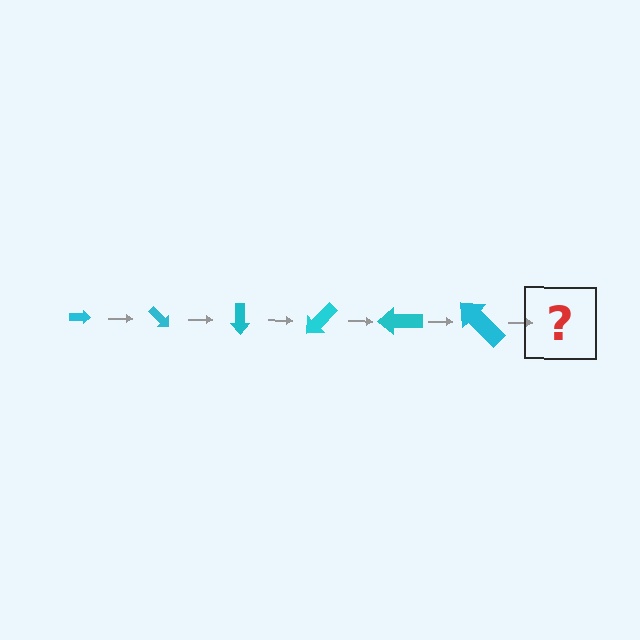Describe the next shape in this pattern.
It should be an arrow, larger than the previous one and rotated 270 degrees from the start.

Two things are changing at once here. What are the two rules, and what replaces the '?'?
The two rules are that the arrow grows larger each step and it rotates 45 degrees each step. The '?' should be an arrow, larger than the previous one and rotated 270 degrees from the start.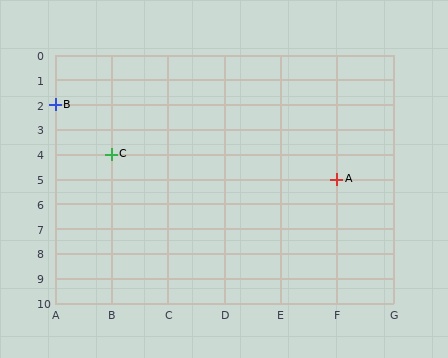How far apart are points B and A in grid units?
Points B and A are 5 columns and 3 rows apart (about 5.8 grid units diagonally).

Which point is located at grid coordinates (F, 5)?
Point A is at (F, 5).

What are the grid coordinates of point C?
Point C is at grid coordinates (B, 4).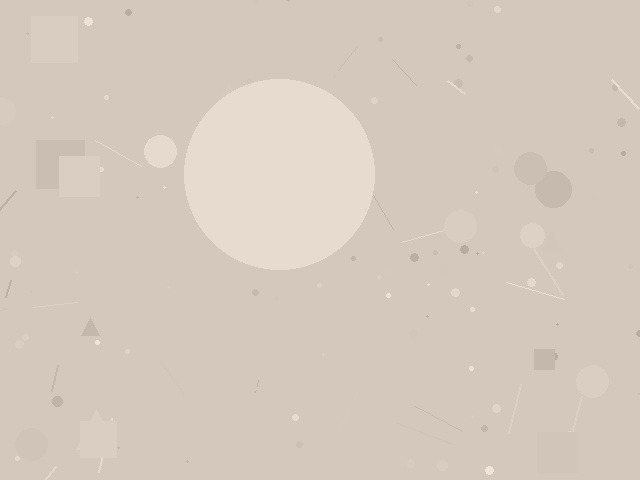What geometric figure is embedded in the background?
A circle is embedded in the background.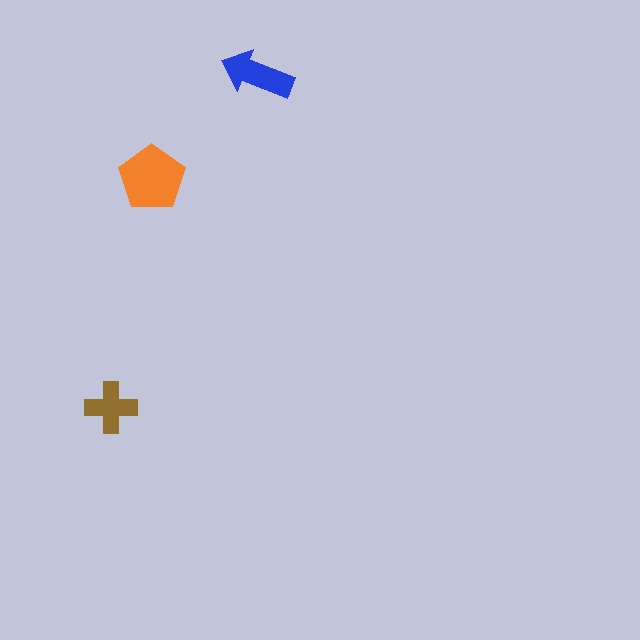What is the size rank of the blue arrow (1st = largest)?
2nd.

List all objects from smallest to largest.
The brown cross, the blue arrow, the orange pentagon.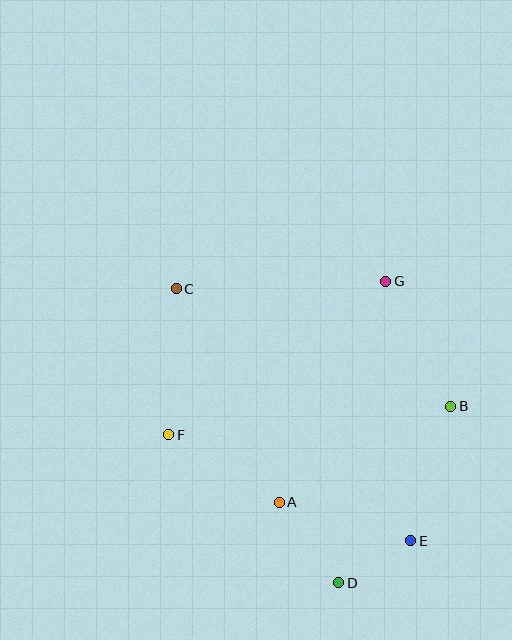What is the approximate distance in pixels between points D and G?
The distance between D and G is approximately 305 pixels.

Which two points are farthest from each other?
Points C and E are farthest from each other.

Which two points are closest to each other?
Points D and E are closest to each other.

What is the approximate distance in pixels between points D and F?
The distance between D and F is approximately 225 pixels.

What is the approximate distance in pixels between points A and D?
The distance between A and D is approximately 100 pixels.